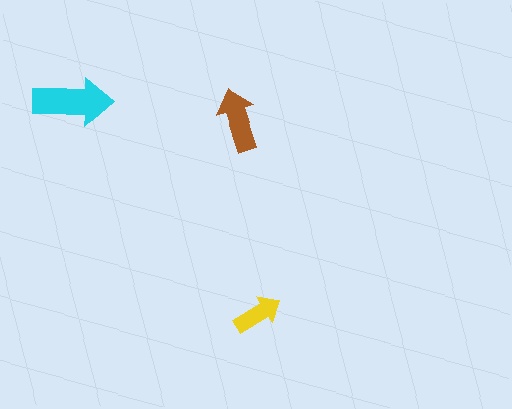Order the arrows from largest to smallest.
the cyan one, the brown one, the yellow one.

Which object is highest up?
The cyan arrow is topmost.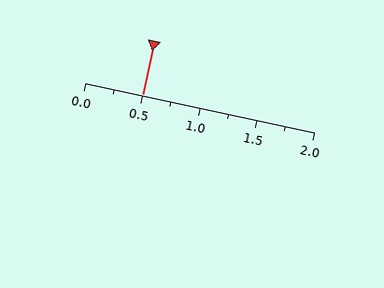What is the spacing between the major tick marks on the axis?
The major ticks are spaced 0.5 apart.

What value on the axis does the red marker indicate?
The marker indicates approximately 0.5.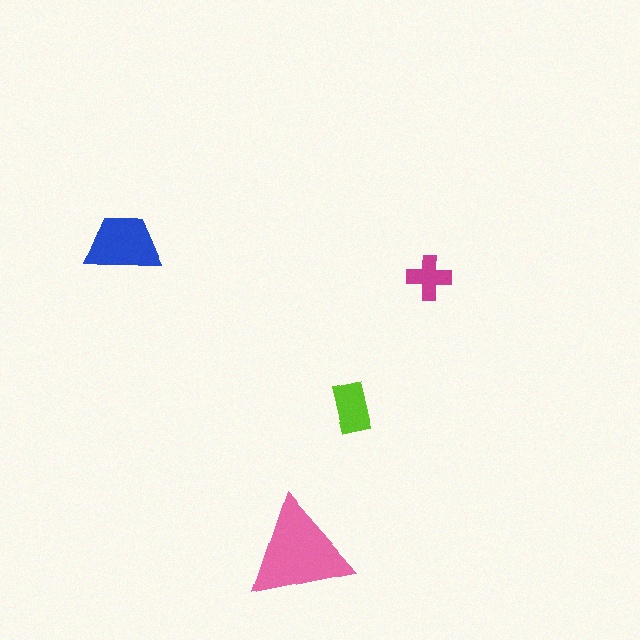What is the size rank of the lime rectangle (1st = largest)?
3rd.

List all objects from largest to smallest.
The pink triangle, the blue trapezoid, the lime rectangle, the magenta cross.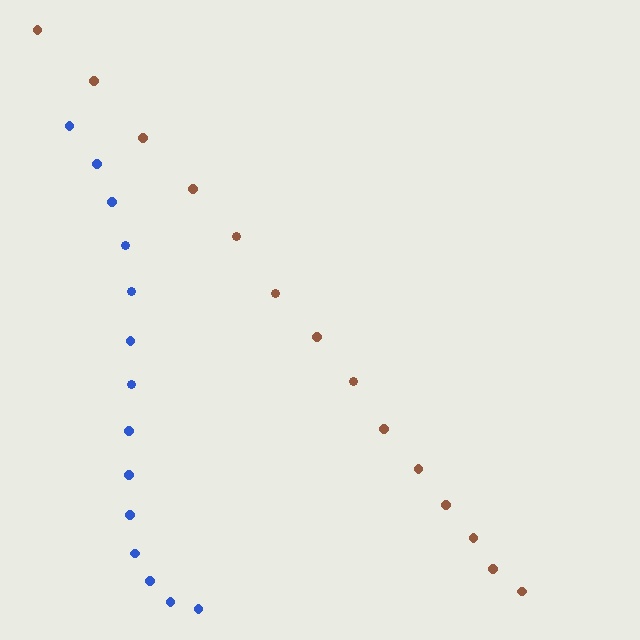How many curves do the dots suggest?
There are 2 distinct paths.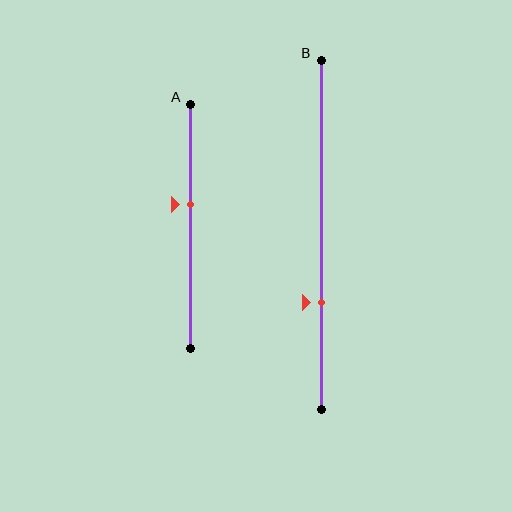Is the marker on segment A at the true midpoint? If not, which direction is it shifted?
No, the marker on segment A is shifted upward by about 9% of the segment length.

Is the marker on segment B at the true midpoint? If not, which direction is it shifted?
No, the marker on segment B is shifted downward by about 19% of the segment length.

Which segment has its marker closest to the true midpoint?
Segment A has its marker closest to the true midpoint.